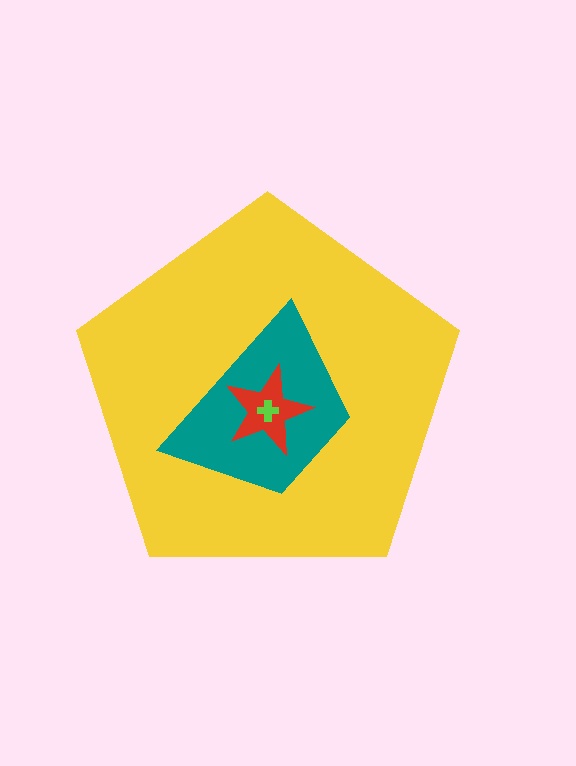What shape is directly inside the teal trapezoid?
The red star.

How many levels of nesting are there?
4.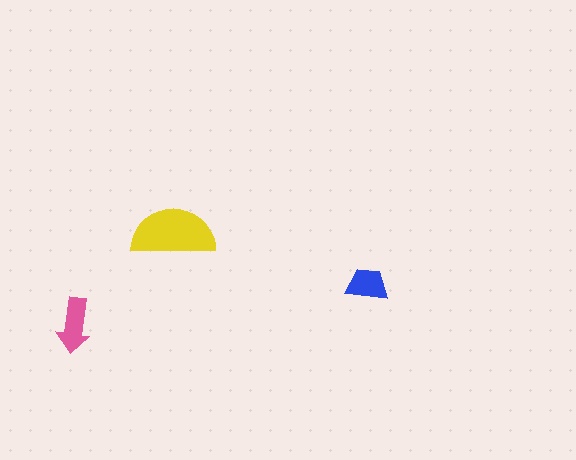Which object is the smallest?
The blue trapezoid.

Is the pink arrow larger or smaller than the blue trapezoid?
Larger.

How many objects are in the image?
There are 3 objects in the image.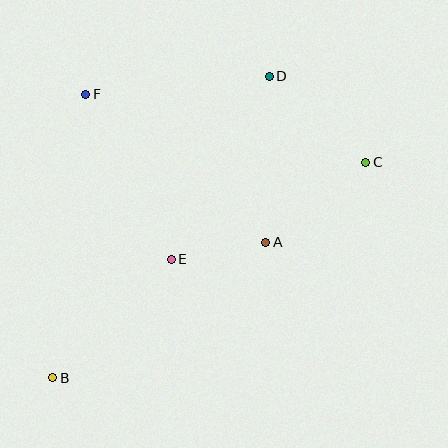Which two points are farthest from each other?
Points B and C are farthest from each other.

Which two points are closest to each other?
Points A and E are closest to each other.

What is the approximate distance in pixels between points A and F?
The distance between A and F is approximately 233 pixels.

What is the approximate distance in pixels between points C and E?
The distance between C and E is approximately 218 pixels.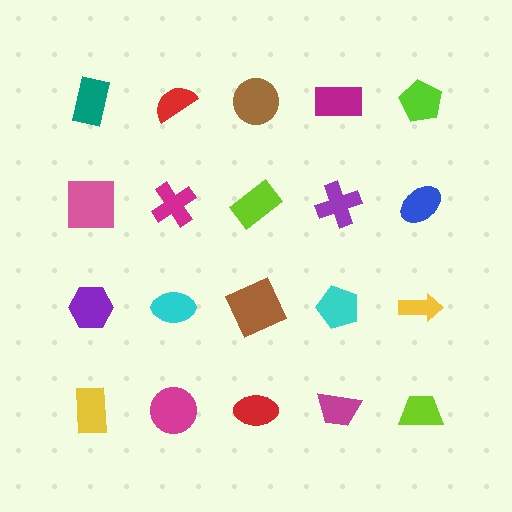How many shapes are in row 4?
5 shapes.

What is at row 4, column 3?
A red ellipse.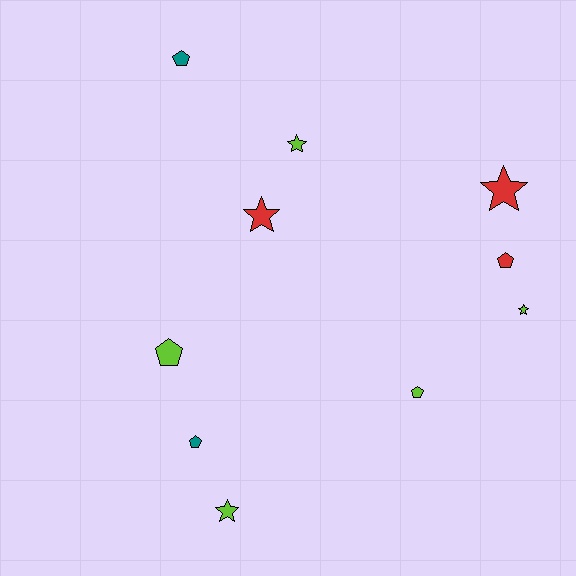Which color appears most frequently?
Lime, with 5 objects.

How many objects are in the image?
There are 10 objects.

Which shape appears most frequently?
Pentagon, with 5 objects.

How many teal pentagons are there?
There are 2 teal pentagons.